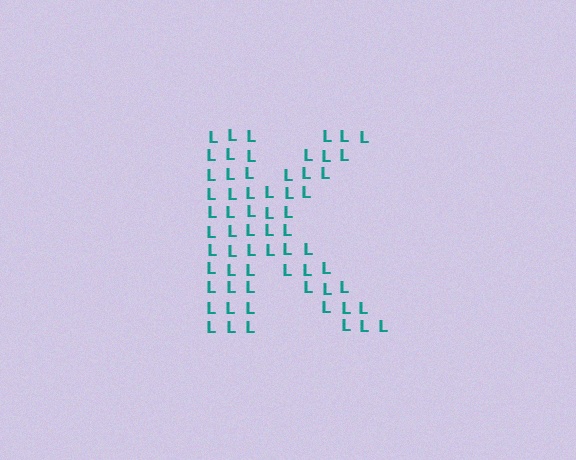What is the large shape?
The large shape is the letter K.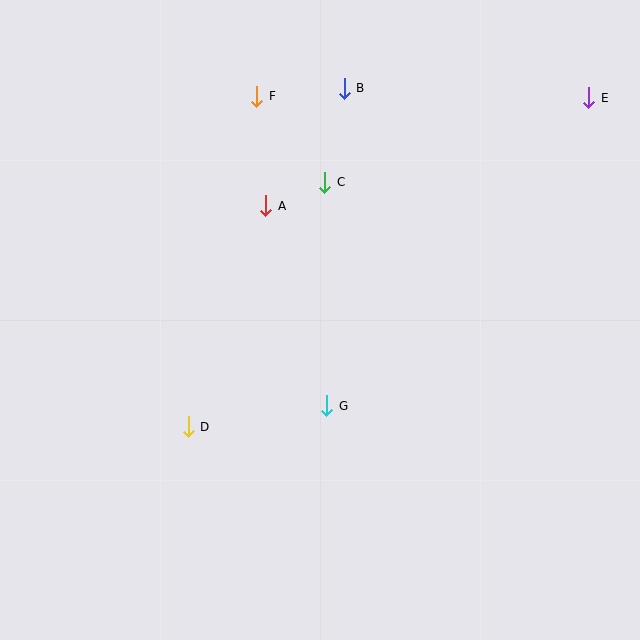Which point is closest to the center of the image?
Point G at (327, 406) is closest to the center.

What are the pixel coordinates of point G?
Point G is at (327, 406).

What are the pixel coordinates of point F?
Point F is at (257, 96).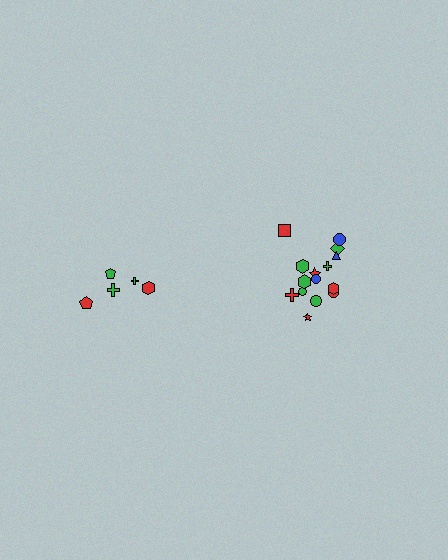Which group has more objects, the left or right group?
The right group.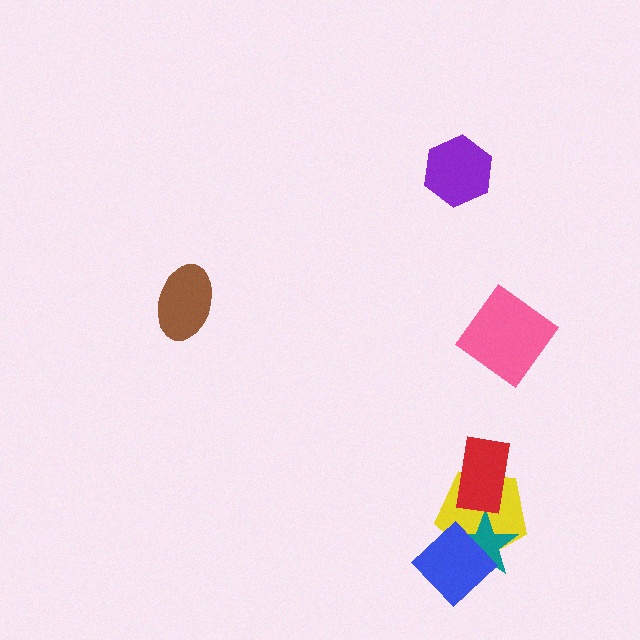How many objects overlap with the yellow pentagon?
3 objects overlap with the yellow pentagon.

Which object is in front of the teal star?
The blue diamond is in front of the teal star.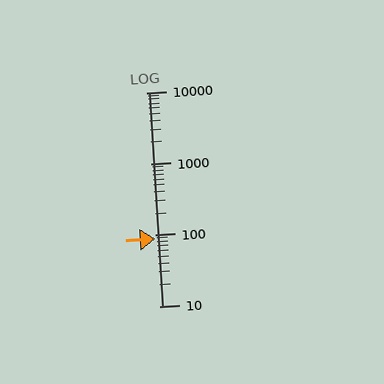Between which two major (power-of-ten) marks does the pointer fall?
The pointer is between 10 and 100.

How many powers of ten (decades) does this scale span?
The scale spans 3 decades, from 10 to 10000.